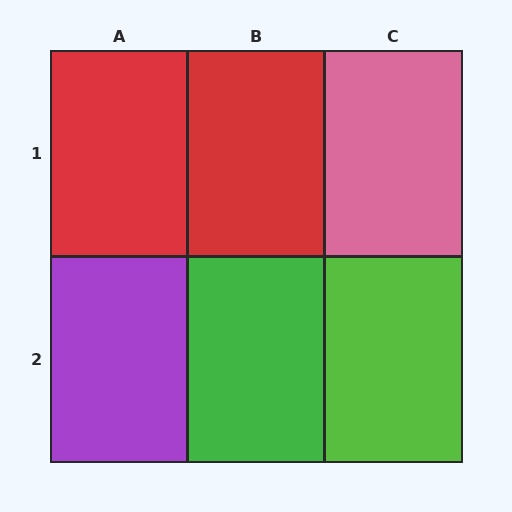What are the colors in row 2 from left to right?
Purple, green, lime.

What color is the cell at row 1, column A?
Red.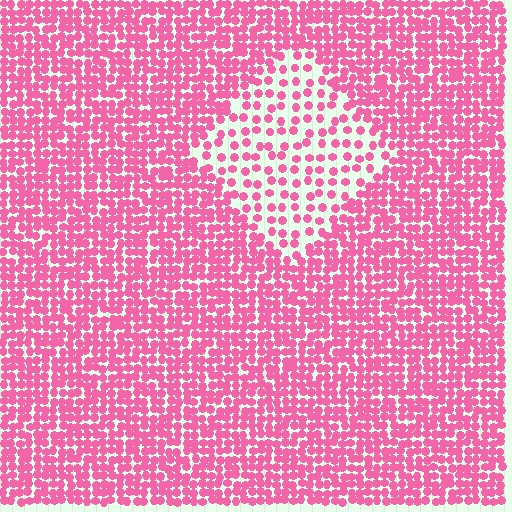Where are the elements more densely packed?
The elements are more densely packed outside the diamond boundary.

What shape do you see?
I see a diamond.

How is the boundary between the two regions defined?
The boundary is defined by a change in element density (approximately 2.3x ratio). All elements are the same color, size, and shape.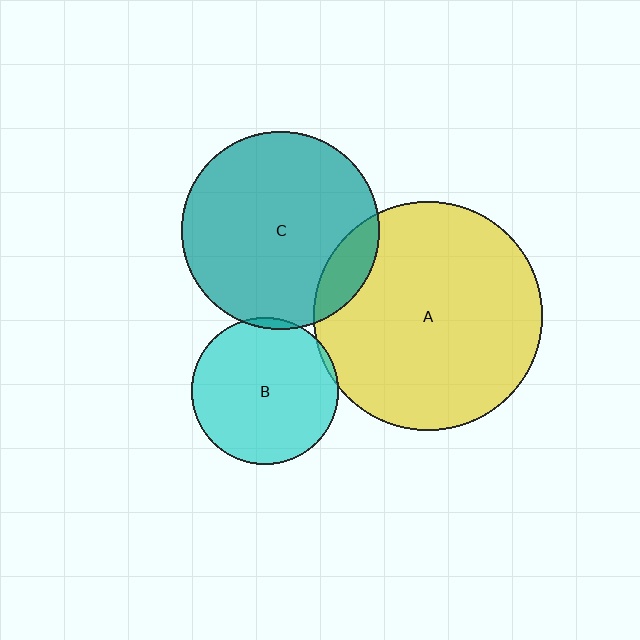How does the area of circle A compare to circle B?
Approximately 2.4 times.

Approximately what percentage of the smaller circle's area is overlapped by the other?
Approximately 5%.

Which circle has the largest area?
Circle A (yellow).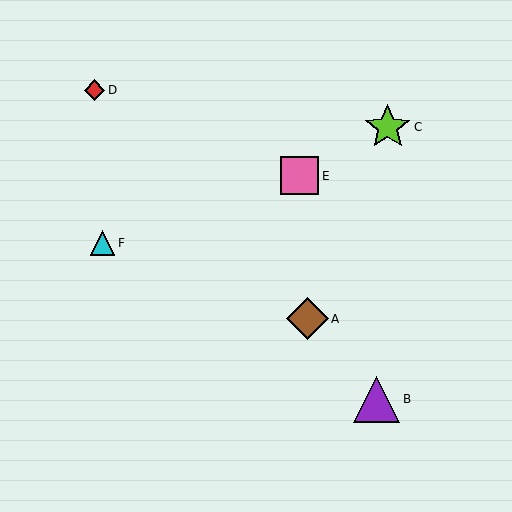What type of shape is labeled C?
Shape C is a lime star.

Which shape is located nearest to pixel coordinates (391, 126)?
The lime star (labeled C) at (388, 127) is nearest to that location.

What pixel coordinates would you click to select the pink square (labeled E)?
Click at (300, 176) to select the pink square E.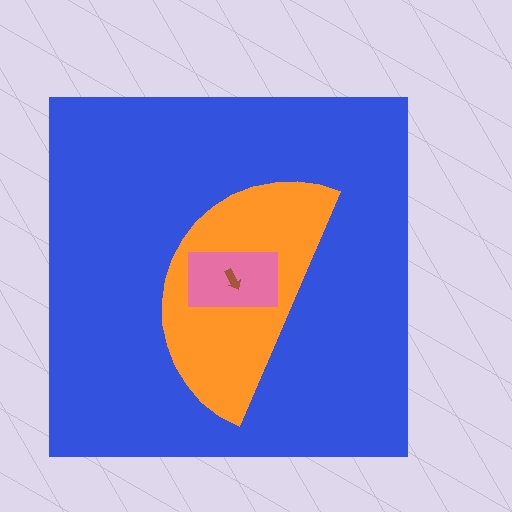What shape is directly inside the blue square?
The orange semicircle.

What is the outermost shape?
The blue square.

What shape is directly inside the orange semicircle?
The pink rectangle.